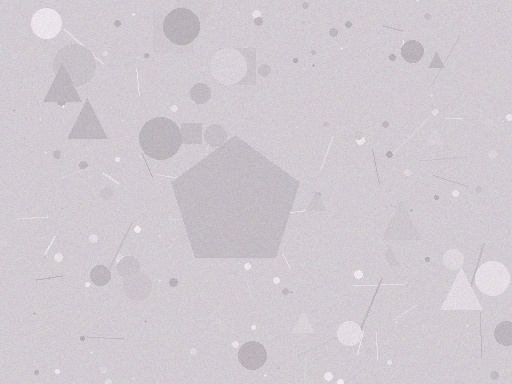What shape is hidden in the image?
A pentagon is hidden in the image.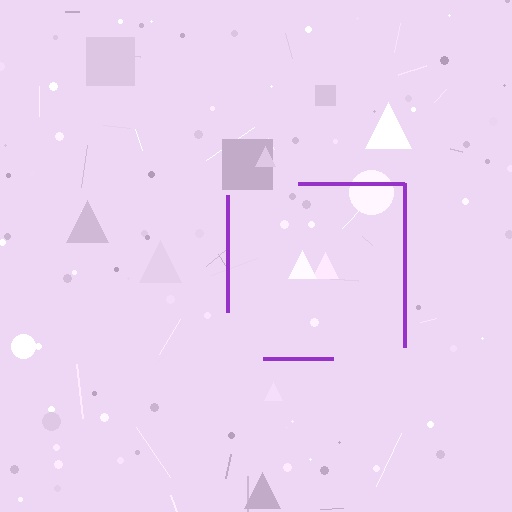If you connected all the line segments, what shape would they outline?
They would outline a square.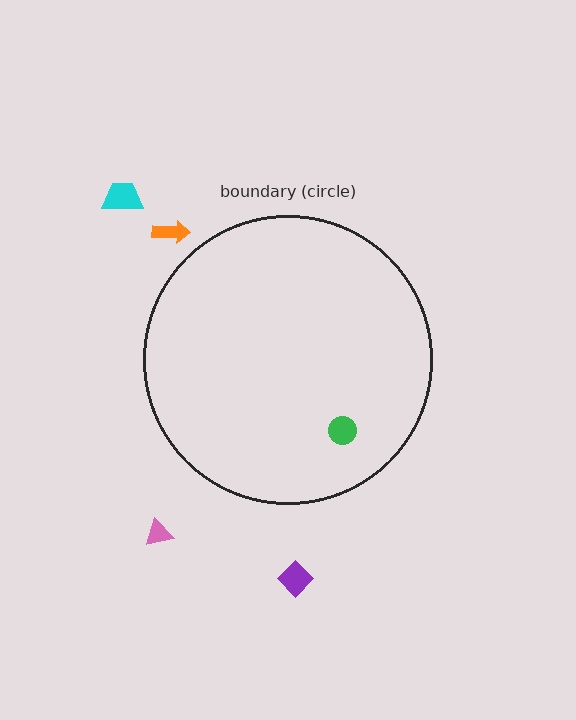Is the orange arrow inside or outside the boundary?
Outside.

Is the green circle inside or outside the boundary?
Inside.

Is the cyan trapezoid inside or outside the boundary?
Outside.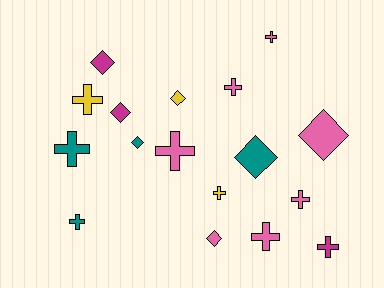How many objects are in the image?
There are 17 objects.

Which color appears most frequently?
Pink, with 7 objects.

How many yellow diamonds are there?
There is 1 yellow diamond.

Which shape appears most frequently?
Cross, with 10 objects.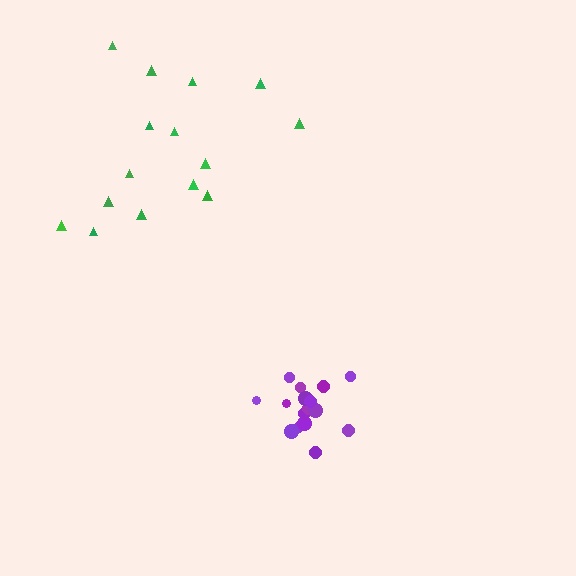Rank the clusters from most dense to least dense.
purple, green.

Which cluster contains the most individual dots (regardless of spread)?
Purple (16).